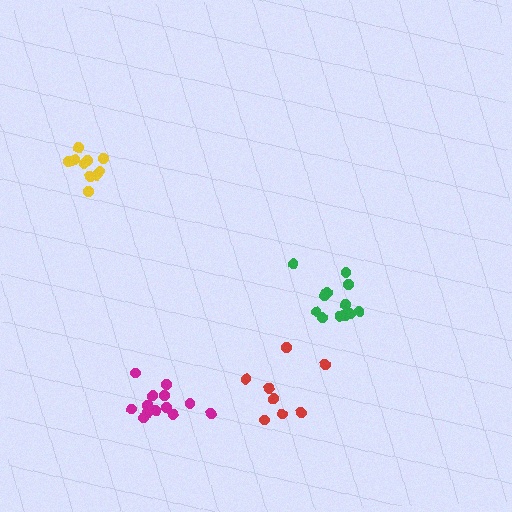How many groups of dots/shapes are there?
There are 4 groups.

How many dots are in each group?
Group 1: 8 dots, Group 2: 10 dots, Group 3: 13 dots, Group 4: 13 dots (44 total).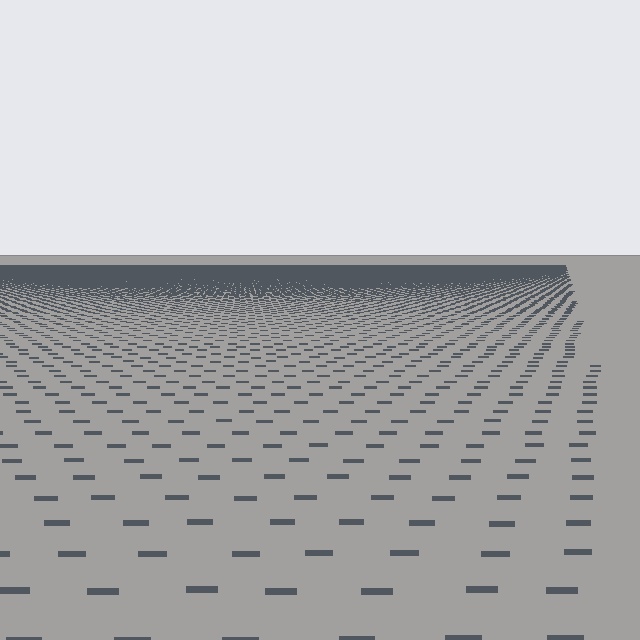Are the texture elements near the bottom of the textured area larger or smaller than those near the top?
Larger. Near the bottom, elements are closer to the viewer and appear at a bigger on-screen size.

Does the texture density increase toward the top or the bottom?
Density increases toward the top.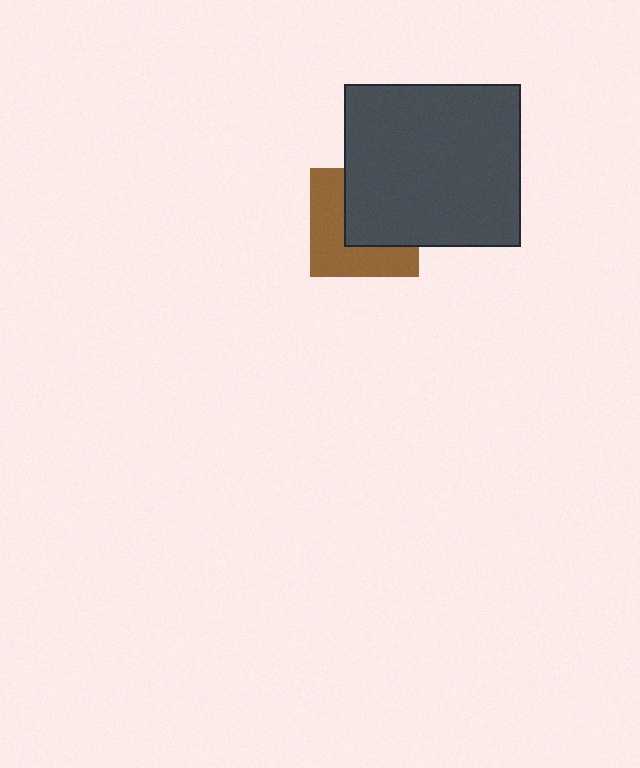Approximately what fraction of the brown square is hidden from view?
Roughly 50% of the brown square is hidden behind the dark gray rectangle.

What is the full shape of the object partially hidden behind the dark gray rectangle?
The partially hidden object is a brown square.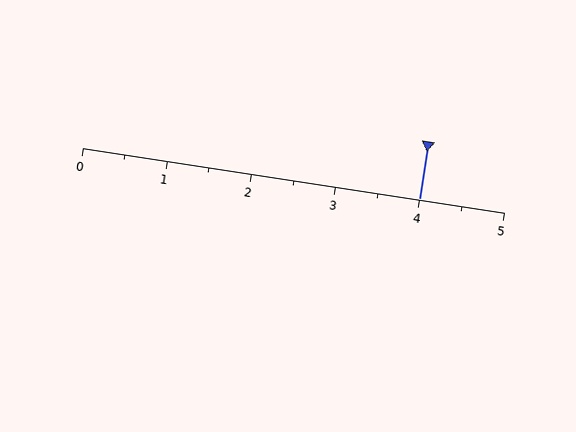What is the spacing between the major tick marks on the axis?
The major ticks are spaced 1 apart.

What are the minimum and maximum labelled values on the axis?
The axis runs from 0 to 5.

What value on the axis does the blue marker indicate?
The marker indicates approximately 4.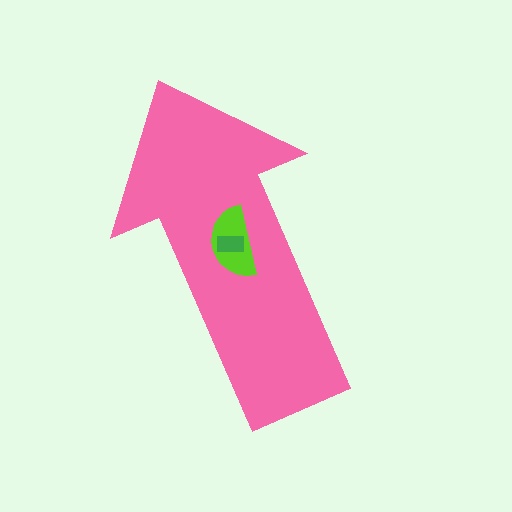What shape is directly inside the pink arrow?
The lime semicircle.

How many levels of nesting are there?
3.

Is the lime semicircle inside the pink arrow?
Yes.